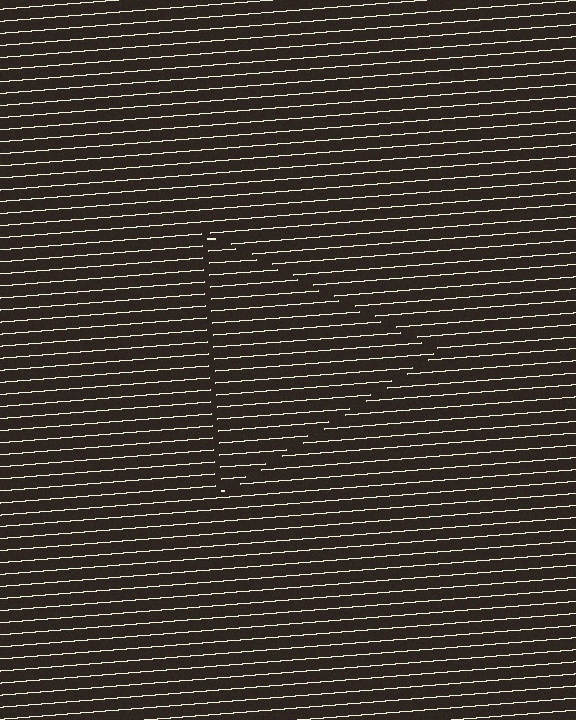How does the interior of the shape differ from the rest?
The interior of the shape contains the same grating, shifted by half a period — the contour is defined by the phase discontinuity where line-ends from the inner and outer gratings abut.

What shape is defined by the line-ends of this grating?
An illusory triangle. The interior of the shape contains the same grating, shifted by half a period — the contour is defined by the phase discontinuity where line-ends from the inner and outer gratings abut.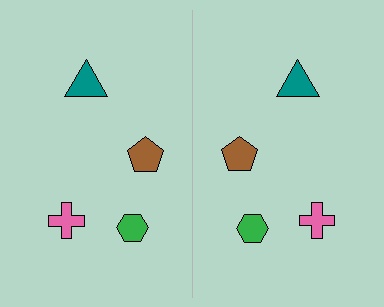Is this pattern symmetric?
Yes, this pattern has bilateral (reflection) symmetry.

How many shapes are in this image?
There are 8 shapes in this image.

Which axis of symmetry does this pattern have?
The pattern has a vertical axis of symmetry running through the center of the image.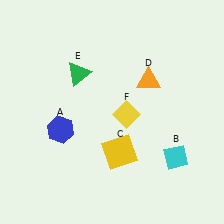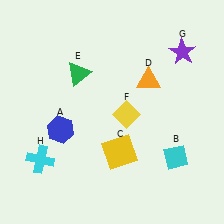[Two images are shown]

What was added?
A purple star (G), a cyan cross (H) were added in Image 2.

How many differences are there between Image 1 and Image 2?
There are 2 differences between the two images.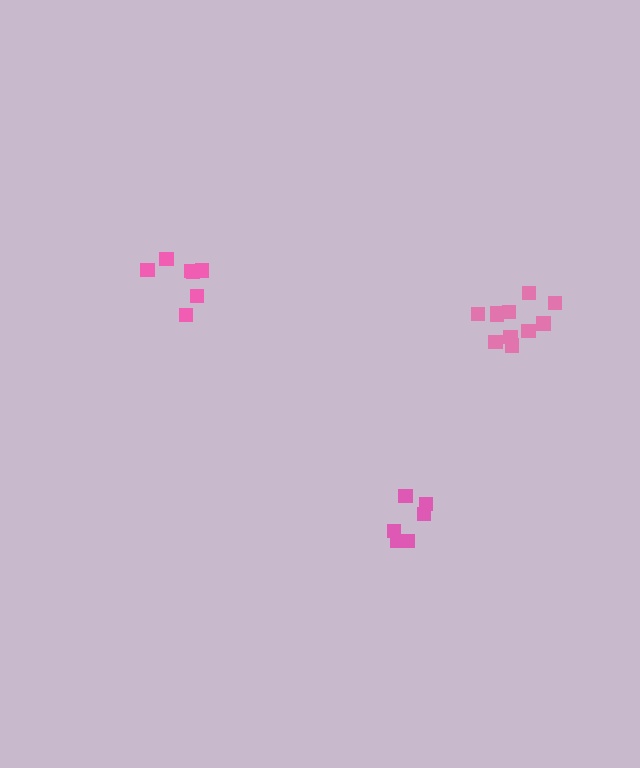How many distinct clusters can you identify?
There are 3 distinct clusters.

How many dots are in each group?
Group 1: 6 dots, Group 2: 11 dots, Group 3: 7 dots (24 total).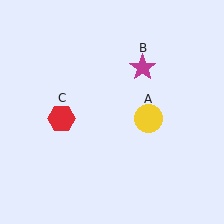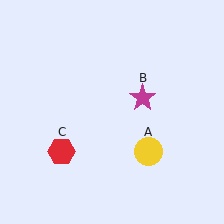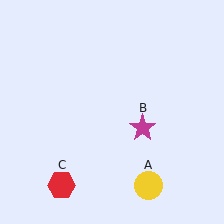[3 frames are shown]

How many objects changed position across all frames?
3 objects changed position: yellow circle (object A), magenta star (object B), red hexagon (object C).